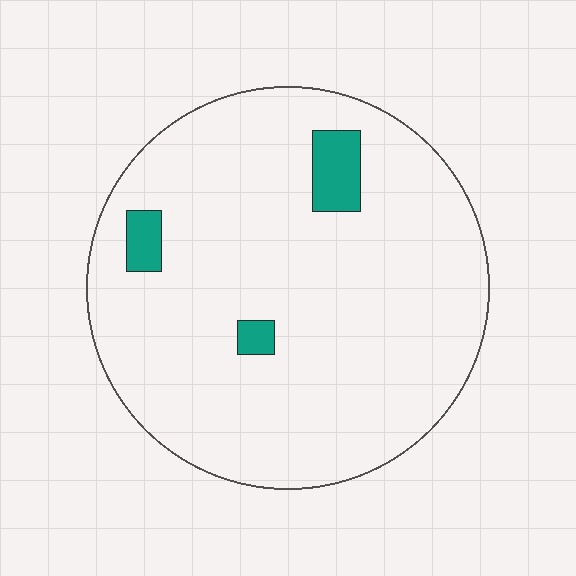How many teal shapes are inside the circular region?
3.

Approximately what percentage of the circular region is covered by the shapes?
Approximately 5%.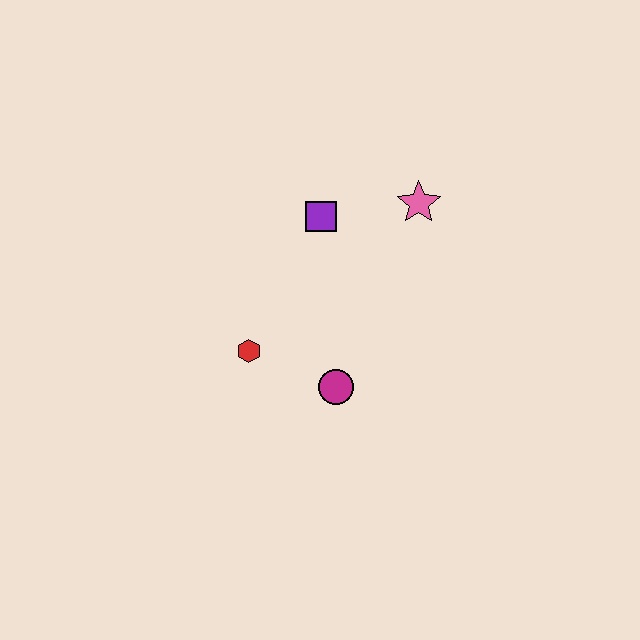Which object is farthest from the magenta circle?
The pink star is farthest from the magenta circle.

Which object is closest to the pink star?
The purple square is closest to the pink star.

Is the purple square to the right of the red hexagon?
Yes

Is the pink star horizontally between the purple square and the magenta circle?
No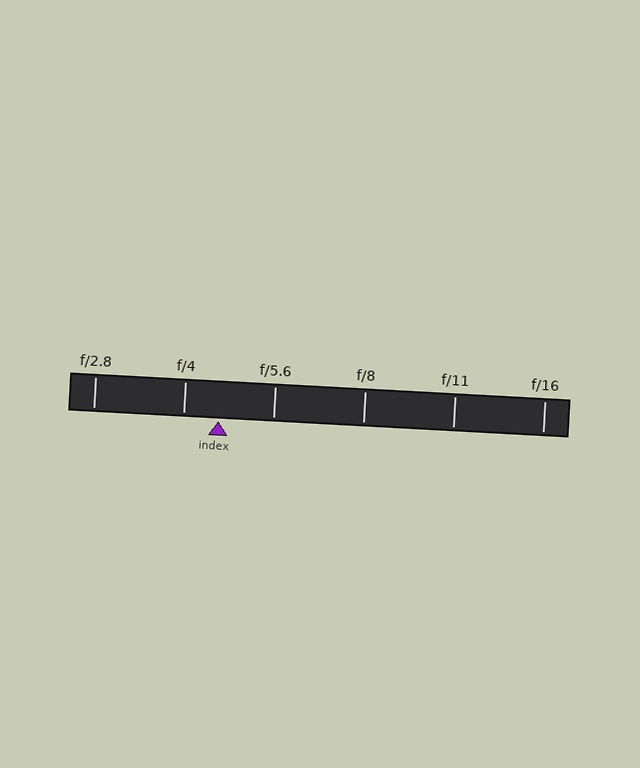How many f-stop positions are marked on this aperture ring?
There are 6 f-stop positions marked.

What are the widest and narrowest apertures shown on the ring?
The widest aperture shown is f/2.8 and the narrowest is f/16.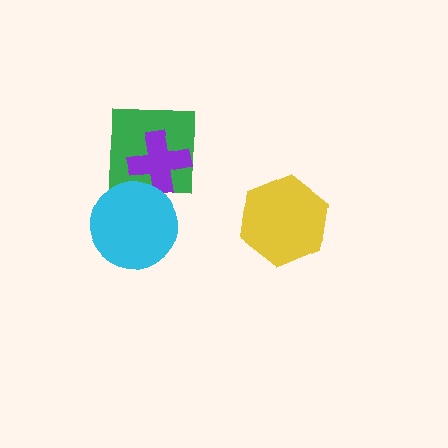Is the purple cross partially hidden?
No, no other shape covers it.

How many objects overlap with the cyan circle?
0 objects overlap with the cyan circle.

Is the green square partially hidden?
Yes, it is partially covered by another shape.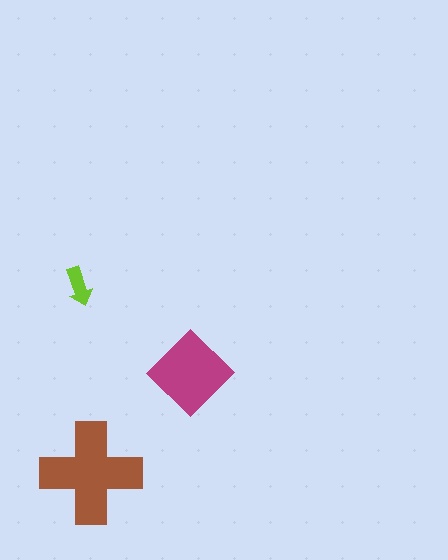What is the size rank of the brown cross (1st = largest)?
1st.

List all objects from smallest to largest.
The lime arrow, the magenta diamond, the brown cross.